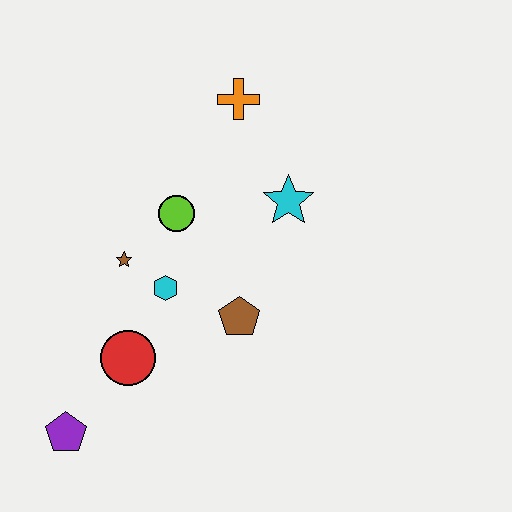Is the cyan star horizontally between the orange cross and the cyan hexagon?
No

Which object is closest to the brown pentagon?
The cyan hexagon is closest to the brown pentagon.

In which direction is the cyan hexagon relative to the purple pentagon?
The cyan hexagon is above the purple pentagon.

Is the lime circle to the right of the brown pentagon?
No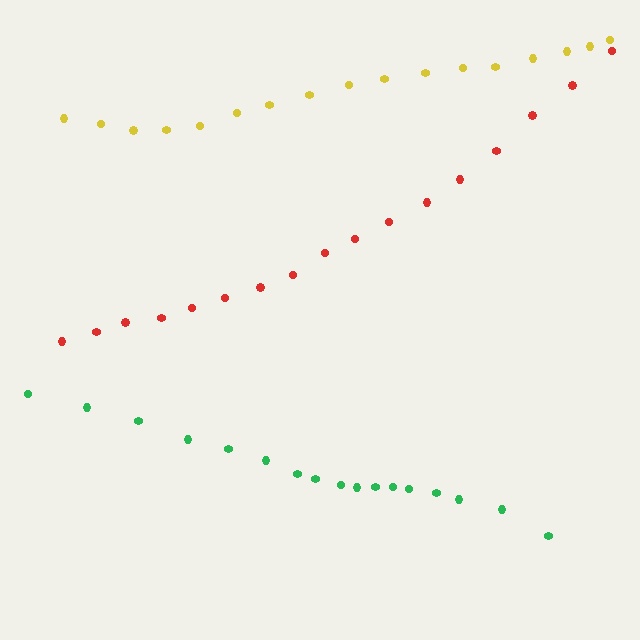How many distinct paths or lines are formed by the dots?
There are 3 distinct paths.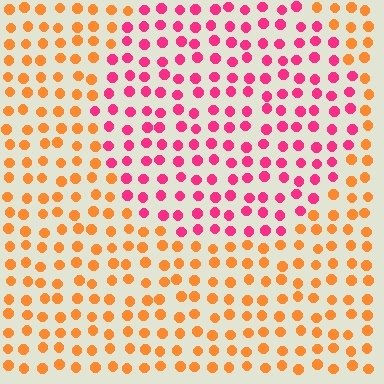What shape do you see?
I see a circle.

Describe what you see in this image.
The image is filled with small orange elements in a uniform arrangement. A circle-shaped region is visible where the elements are tinted to a slightly different hue, forming a subtle color boundary.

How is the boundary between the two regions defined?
The boundary is defined purely by a slight shift in hue (about 53 degrees). Spacing, size, and orientation are identical on both sides.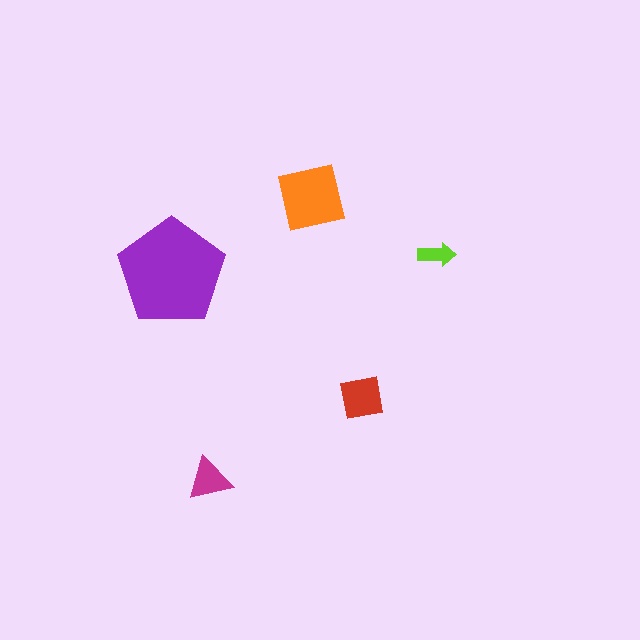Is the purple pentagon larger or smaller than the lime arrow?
Larger.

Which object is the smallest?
The lime arrow.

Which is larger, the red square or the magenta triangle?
The red square.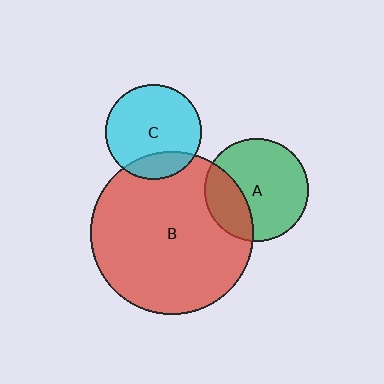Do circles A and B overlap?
Yes.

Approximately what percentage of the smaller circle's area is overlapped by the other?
Approximately 30%.